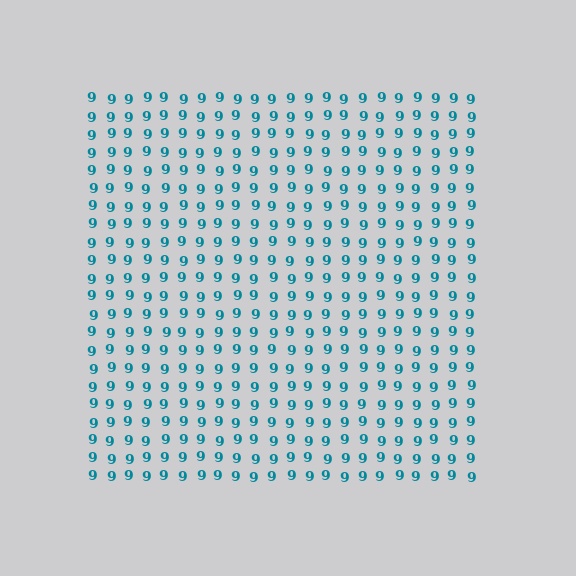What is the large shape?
The large shape is a square.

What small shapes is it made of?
It is made of small digit 9's.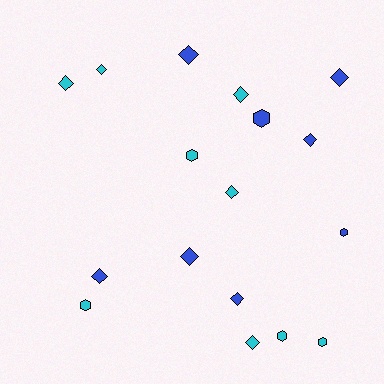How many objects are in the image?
There are 17 objects.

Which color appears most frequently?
Cyan, with 9 objects.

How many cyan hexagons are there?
There are 4 cyan hexagons.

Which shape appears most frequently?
Diamond, with 11 objects.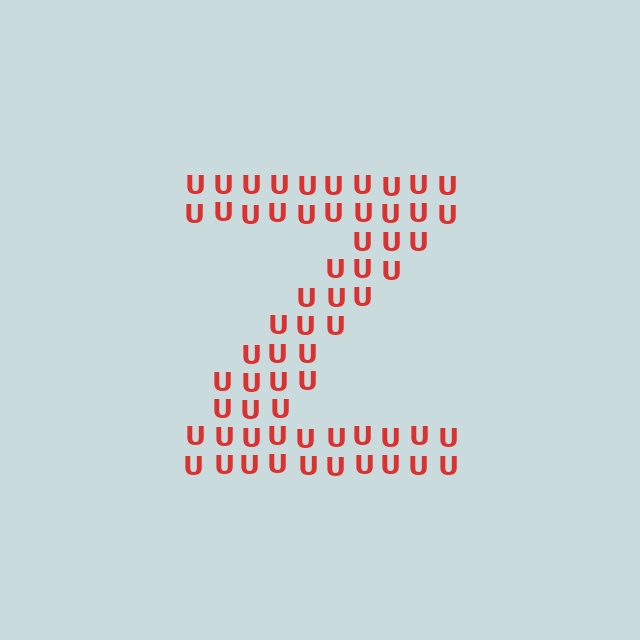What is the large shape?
The large shape is the letter Z.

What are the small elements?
The small elements are letter U's.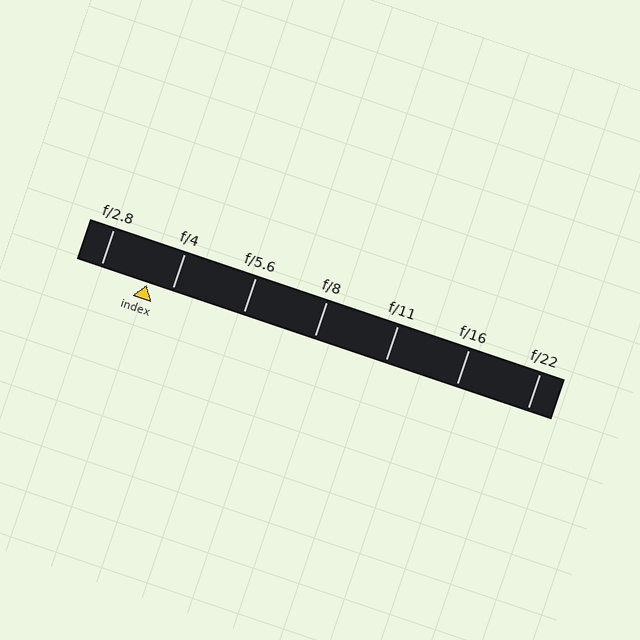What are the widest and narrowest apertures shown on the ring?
The widest aperture shown is f/2.8 and the narrowest is f/22.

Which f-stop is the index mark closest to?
The index mark is closest to f/4.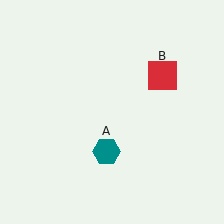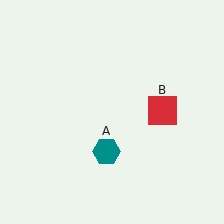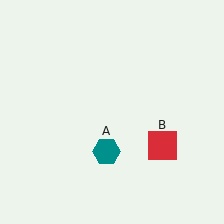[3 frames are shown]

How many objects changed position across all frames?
1 object changed position: red square (object B).